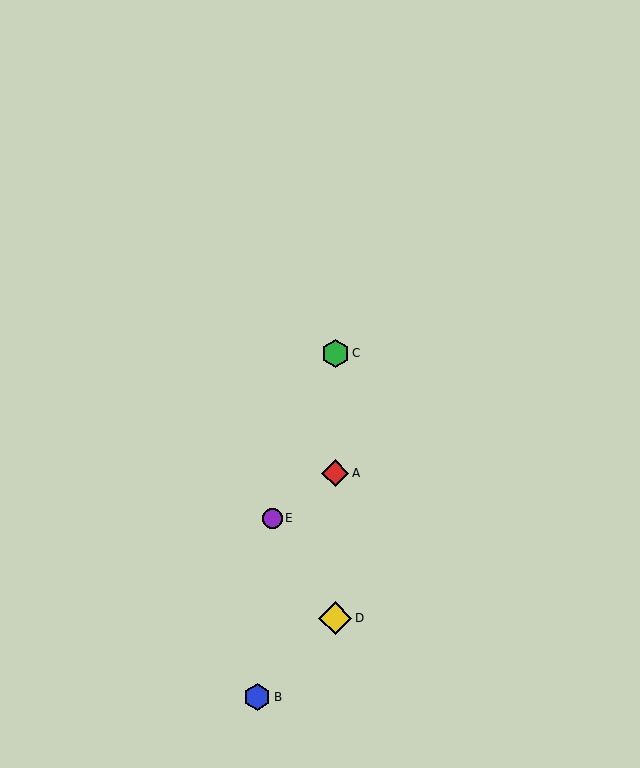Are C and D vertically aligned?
Yes, both are at x≈335.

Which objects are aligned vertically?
Objects A, C, D are aligned vertically.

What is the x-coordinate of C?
Object C is at x≈335.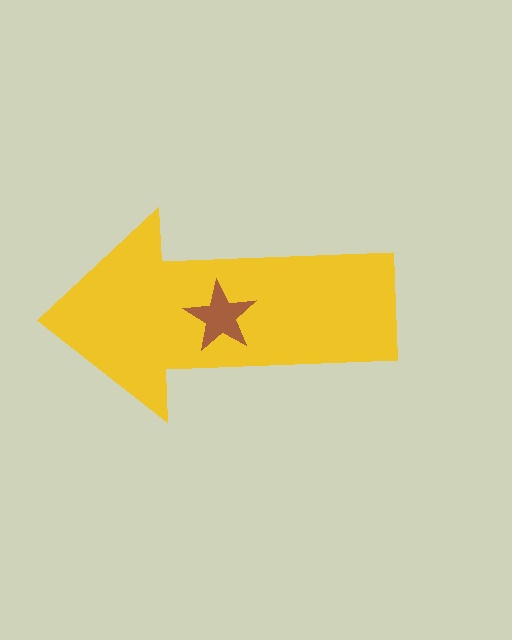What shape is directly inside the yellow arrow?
The brown star.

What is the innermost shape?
The brown star.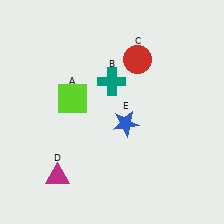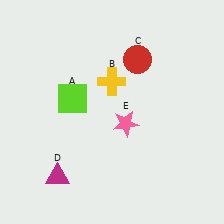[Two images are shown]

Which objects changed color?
B changed from teal to yellow. E changed from blue to pink.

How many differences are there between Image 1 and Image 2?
There are 2 differences between the two images.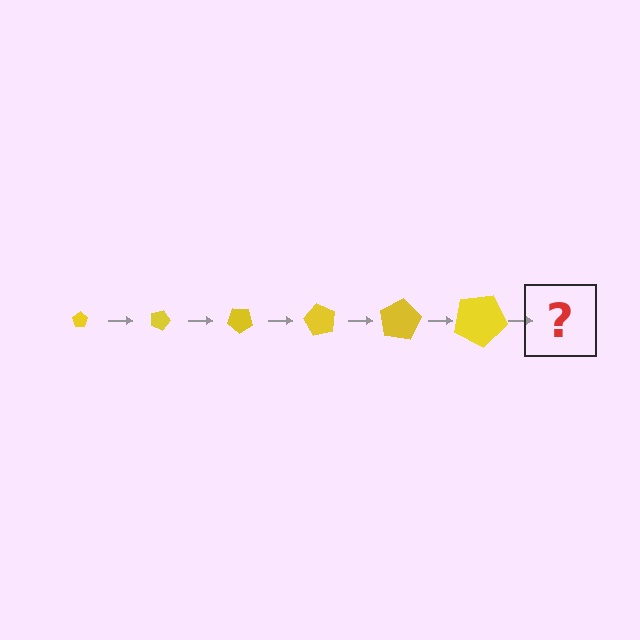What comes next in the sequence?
The next element should be a pentagon, larger than the previous one and rotated 120 degrees from the start.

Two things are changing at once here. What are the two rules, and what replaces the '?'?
The two rules are that the pentagon grows larger each step and it rotates 20 degrees each step. The '?' should be a pentagon, larger than the previous one and rotated 120 degrees from the start.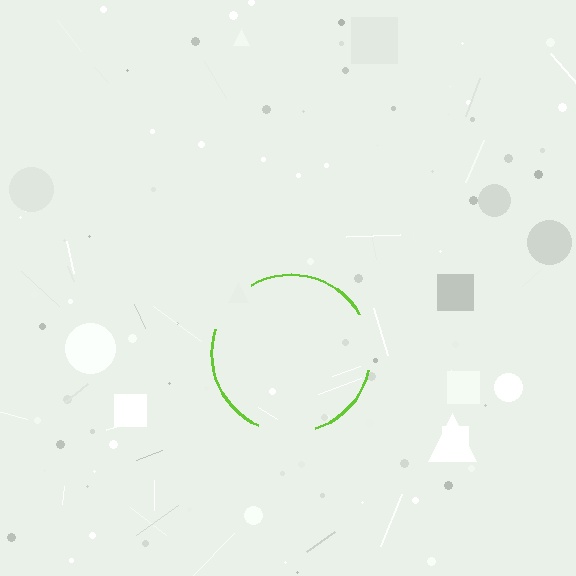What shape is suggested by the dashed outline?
The dashed outline suggests a circle.